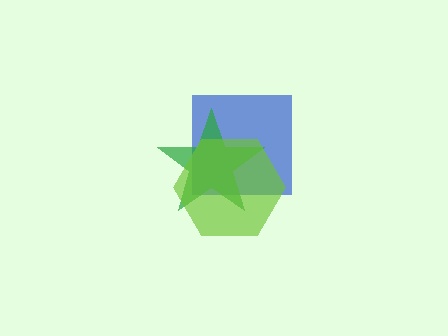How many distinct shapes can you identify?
There are 3 distinct shapes: a blue square, a green star, a lime hexagon.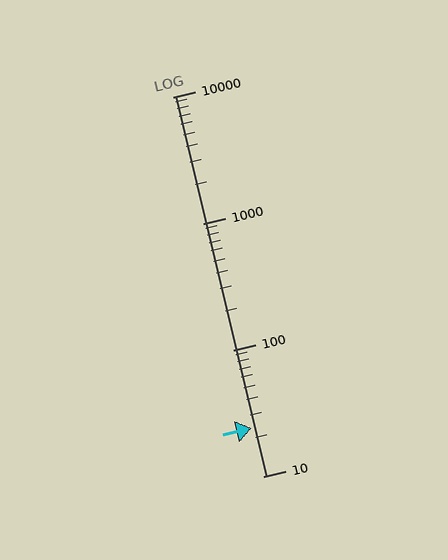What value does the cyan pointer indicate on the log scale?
The pointer indicates approximately 24.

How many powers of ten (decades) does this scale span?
The scale spans 3 decades, from 10 to 10000.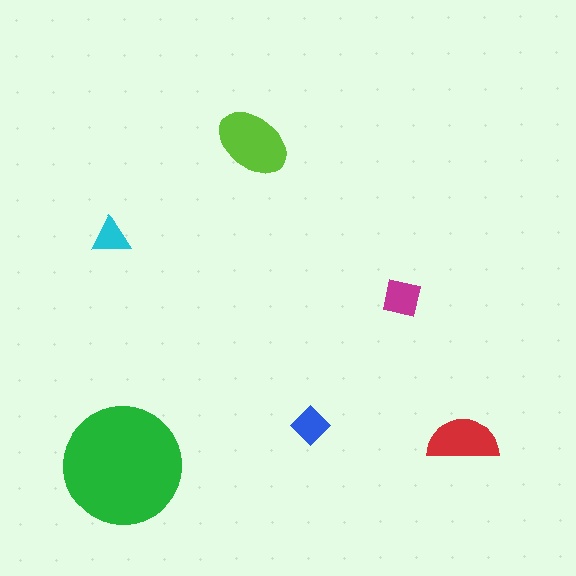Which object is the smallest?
The cyan triangle.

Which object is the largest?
The green circle.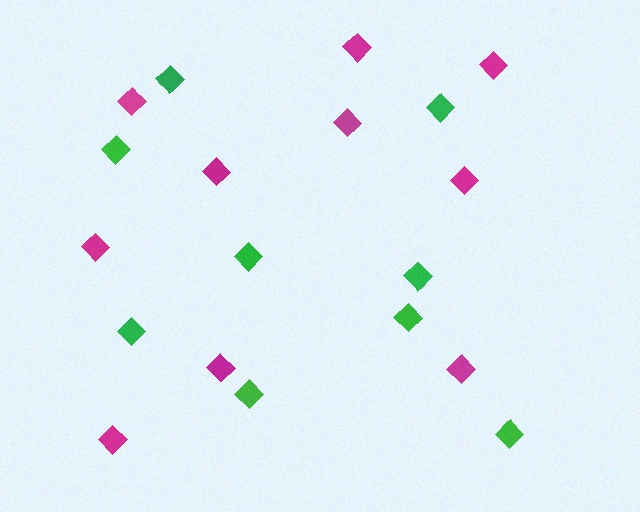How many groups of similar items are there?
There are 2 groups: one group of magenta diamonds (10) and one group of green diamonds (9).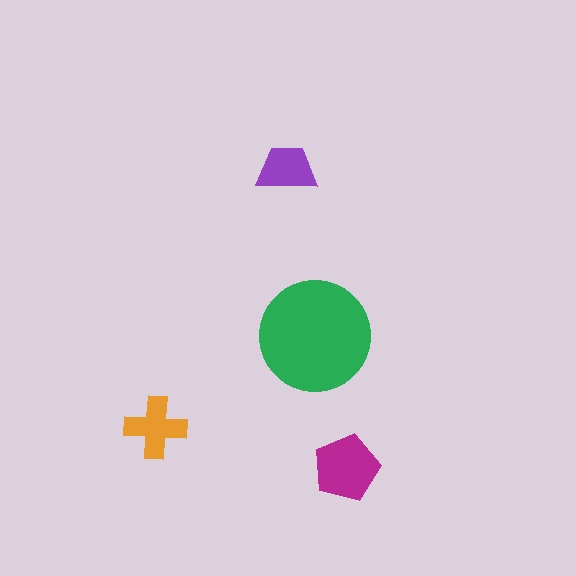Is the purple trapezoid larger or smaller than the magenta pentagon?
Smaller.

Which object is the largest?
The green circle.